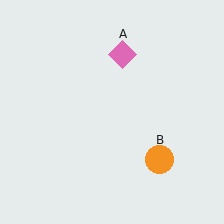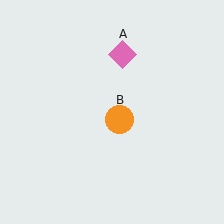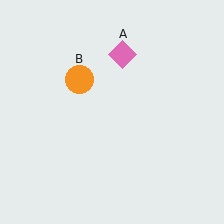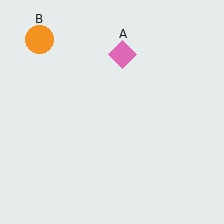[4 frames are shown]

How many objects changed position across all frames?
1 object changed position: orange circle (object B).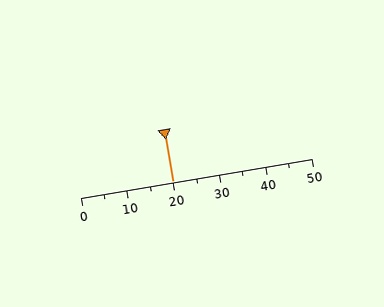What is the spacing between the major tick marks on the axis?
The major ticks are spaced 10 apart.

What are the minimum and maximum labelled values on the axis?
The axis runs from 0 to 50.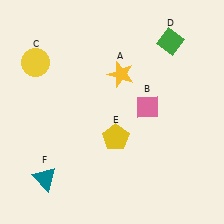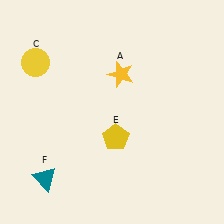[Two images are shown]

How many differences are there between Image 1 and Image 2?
There are 2 differences between the two images.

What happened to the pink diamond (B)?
The pink diamond (B) was removed in Image 2. It was in the top-right area of Image 1.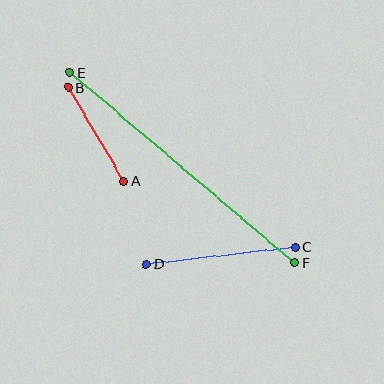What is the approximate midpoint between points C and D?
The midpoint is at approximately (221, 256) pixels.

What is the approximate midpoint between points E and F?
The midpoint is at approximately (182, 167) pixels.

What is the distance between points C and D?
The distance is approximately 150 pixels.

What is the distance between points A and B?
The distance is approximately 109 pixels.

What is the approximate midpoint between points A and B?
The midpoint is at approximately (96, 134) pixels.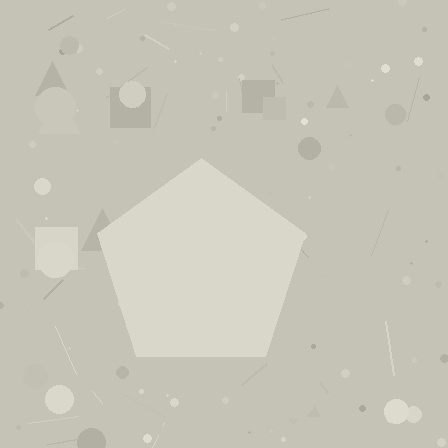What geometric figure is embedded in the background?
A pentagon is embedded in the background.